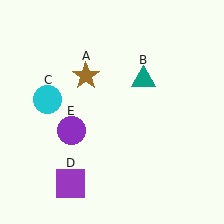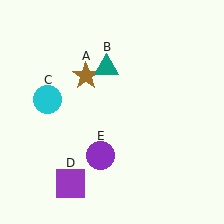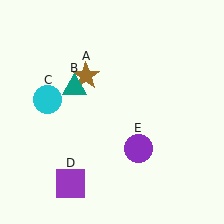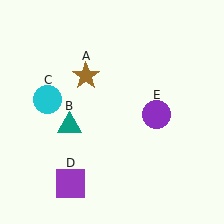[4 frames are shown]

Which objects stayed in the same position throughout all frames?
Brown star (object A) and cyan circle (object C) and purple square (object D) remained stationary.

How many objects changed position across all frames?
2 objects changed position: teal triangle (object B), purple circle (object E).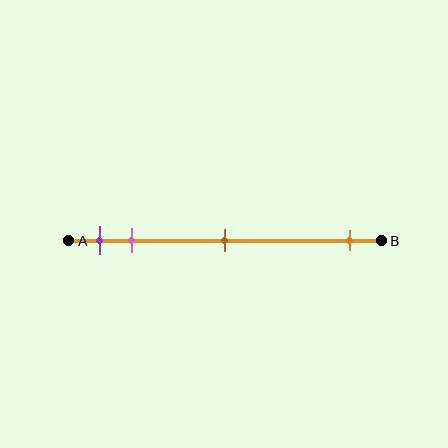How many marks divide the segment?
There are 4 marks dividing the segment.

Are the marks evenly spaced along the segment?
No, the marks are not evenly spaced.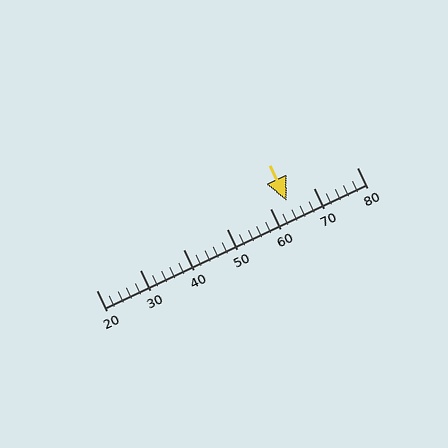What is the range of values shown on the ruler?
The ruler shows values from 20 to 80.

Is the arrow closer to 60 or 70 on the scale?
The arrow is closer to 60.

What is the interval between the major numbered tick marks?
The major tick marks are spaced 10 units apart.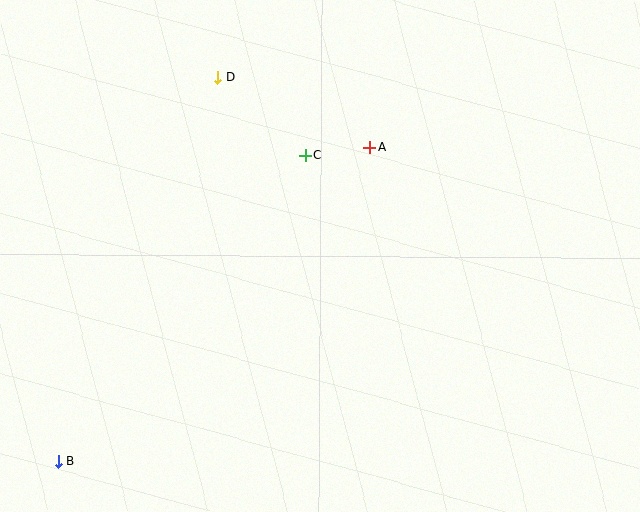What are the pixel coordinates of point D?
Point D is at (218, 78).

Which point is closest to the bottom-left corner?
Point B is closest to the bottom-left corner.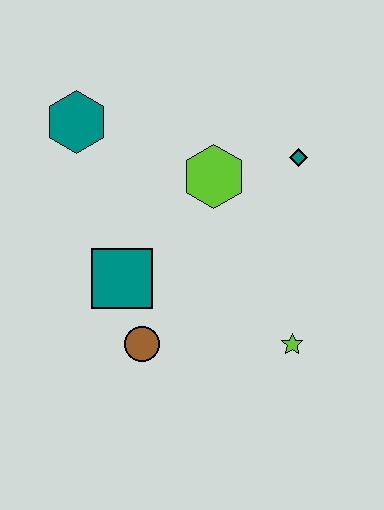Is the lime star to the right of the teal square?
Yes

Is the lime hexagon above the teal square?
Yes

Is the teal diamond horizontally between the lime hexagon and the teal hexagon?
No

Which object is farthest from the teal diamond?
The brown circle is farthest from the teal diamond.